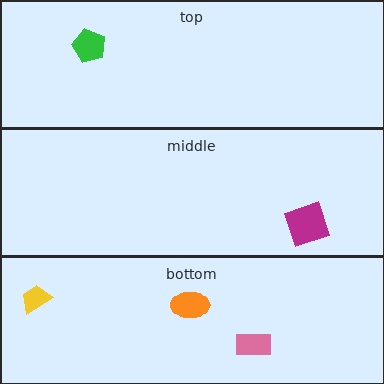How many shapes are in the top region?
1.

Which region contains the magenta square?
The middle region.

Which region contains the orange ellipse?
The bottom region.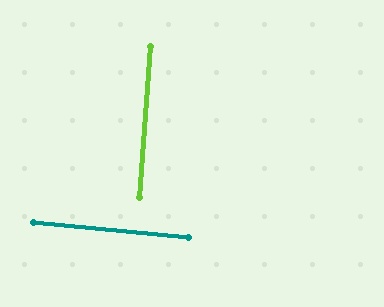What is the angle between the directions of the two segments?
Approximately 89 degrees.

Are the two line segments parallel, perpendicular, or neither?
Perpendicular — they meet at approximately 89°.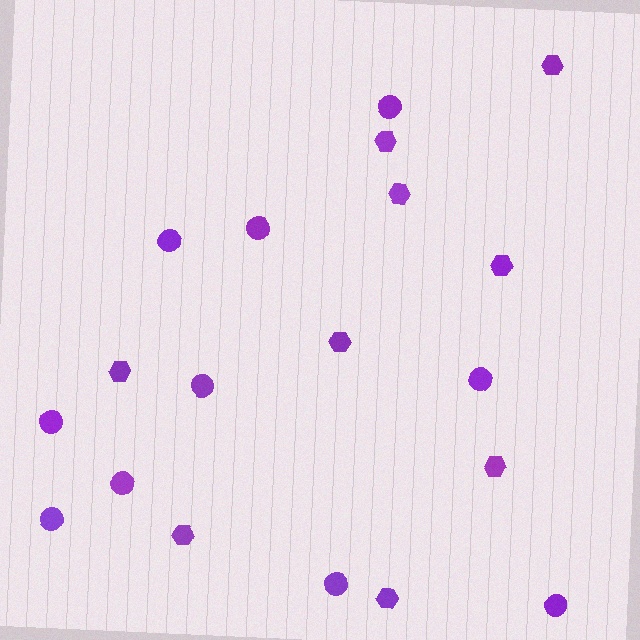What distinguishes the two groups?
There are 2 groups: one group of hexagons (9) and one group of circles (10).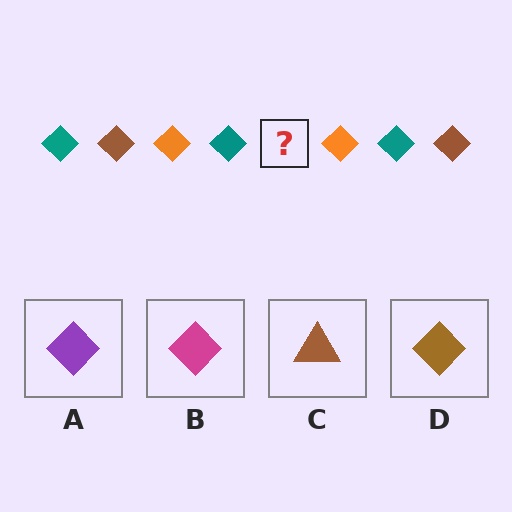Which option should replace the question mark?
Option D.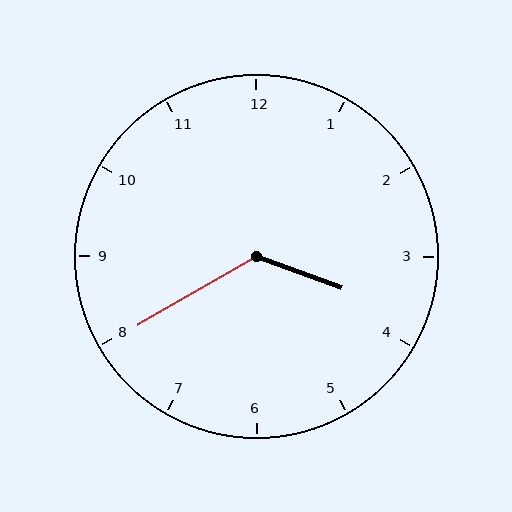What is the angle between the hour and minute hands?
Approximately 130 degrees.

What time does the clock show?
3:40.